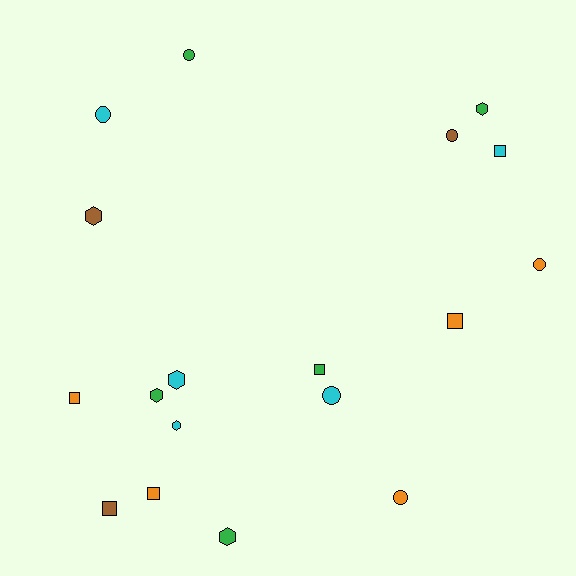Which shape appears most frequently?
Square, with 6 objects.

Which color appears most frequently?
Cyan, with 5 objects.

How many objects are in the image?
There are 18 objects.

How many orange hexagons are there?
There are no orange hexagons.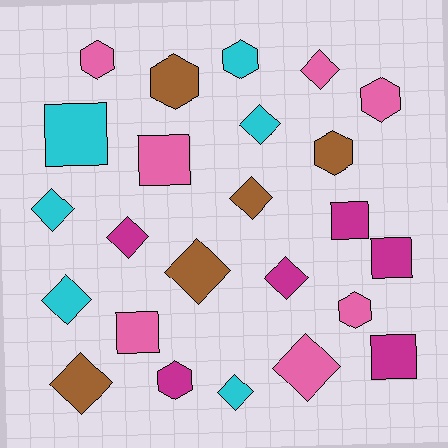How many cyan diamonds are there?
There are 4 cyan diamonds.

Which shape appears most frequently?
Diamond, with 11 objects.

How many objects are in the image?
There are 24 objects.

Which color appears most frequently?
Pink, with 7 objects.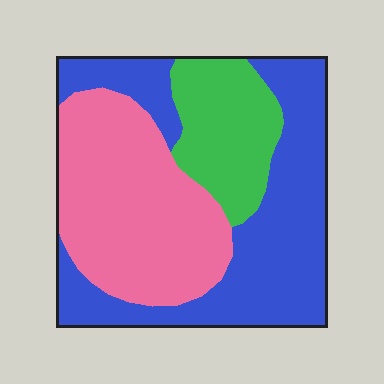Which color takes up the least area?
Green, at roughly 20%.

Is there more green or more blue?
Blue.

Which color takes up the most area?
Blue, at roughly 45%.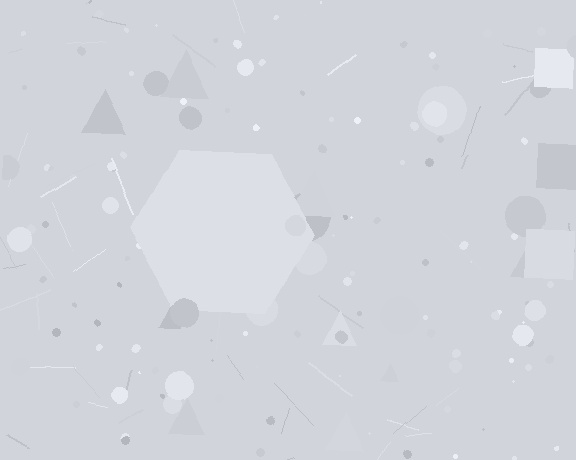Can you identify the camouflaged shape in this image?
The camouflaged shape is a hexagon.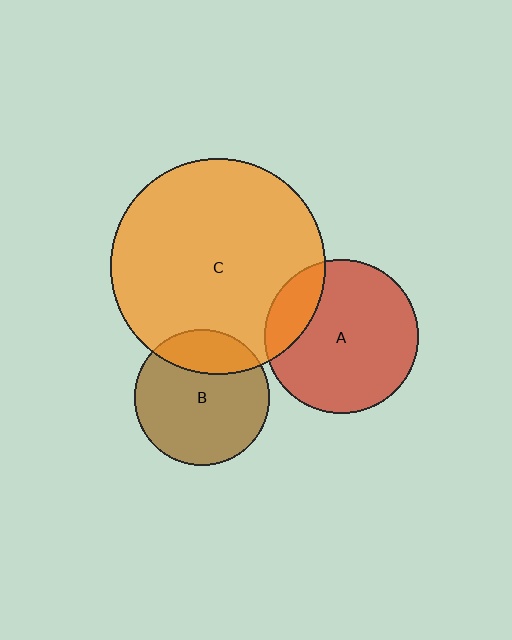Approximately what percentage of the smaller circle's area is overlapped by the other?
Approximately 20%.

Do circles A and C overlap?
Yes.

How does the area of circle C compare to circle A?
Approximately 1.9 times.